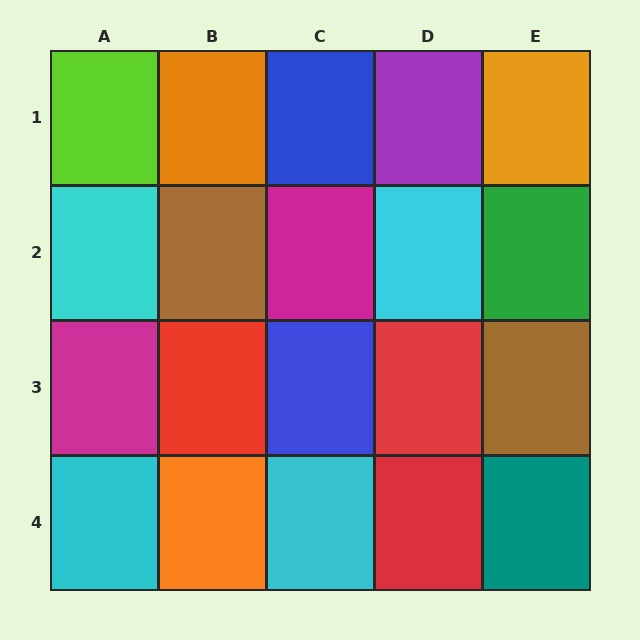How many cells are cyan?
4 cells are cyan.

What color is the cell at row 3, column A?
Magenta.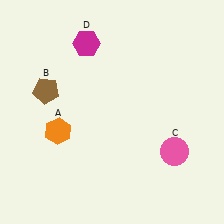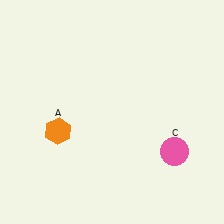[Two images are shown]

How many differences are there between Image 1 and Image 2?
There are 2 differences between the two images.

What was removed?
The brown pentagon (B), the magenta hexagon (D) were removed in Image 2.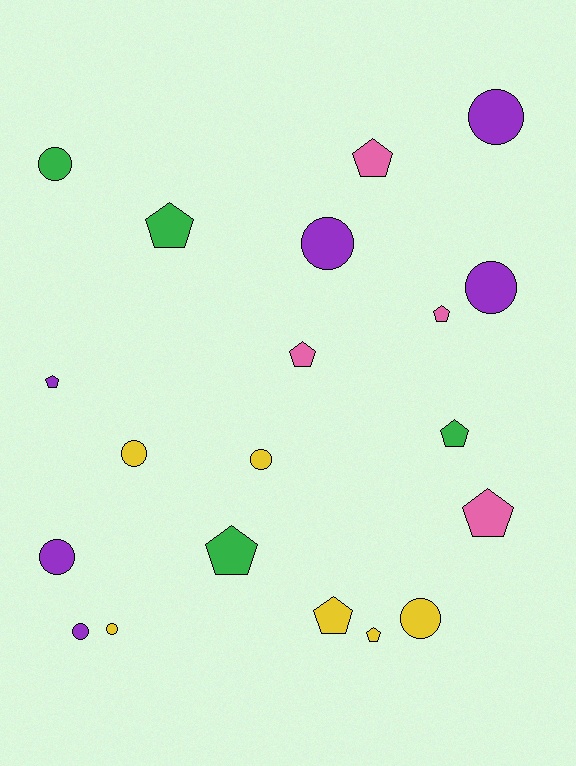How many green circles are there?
There is 1 green circle.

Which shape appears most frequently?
Pentagon, with 10 objects.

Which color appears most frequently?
Purple, with 6 objects.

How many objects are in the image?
There are 20 objects.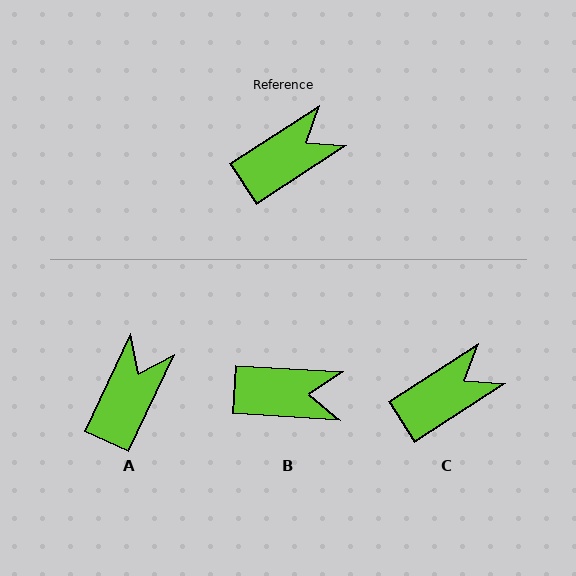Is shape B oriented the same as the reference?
No, it is off by about 37 degrees.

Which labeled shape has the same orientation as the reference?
C.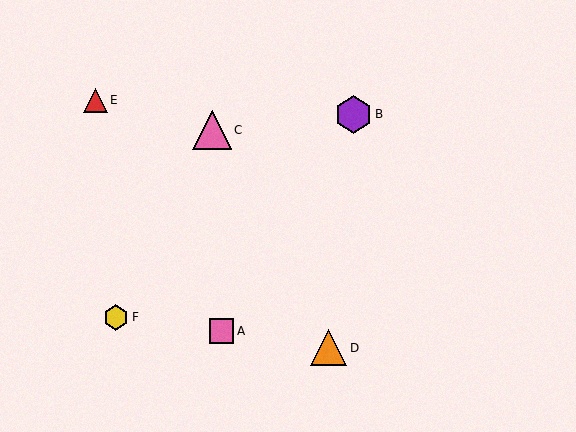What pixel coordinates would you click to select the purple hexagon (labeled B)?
Click at (354, 114) to select the purple hexagon B.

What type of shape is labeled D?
Shape D is an orange triangle.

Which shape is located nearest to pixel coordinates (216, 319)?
The pink square (labeled A) at (221, 331) is nearest to that location.